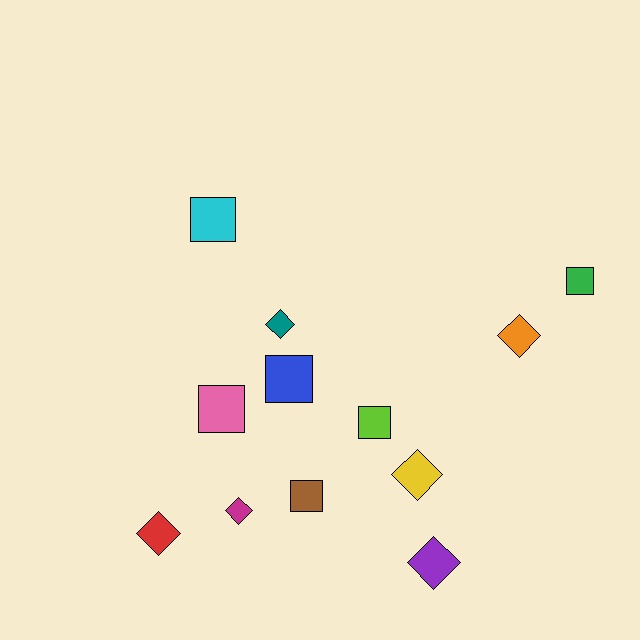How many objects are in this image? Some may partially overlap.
There are 12 objects.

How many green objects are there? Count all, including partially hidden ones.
There is 1 green object.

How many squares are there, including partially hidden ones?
There are 6 squares.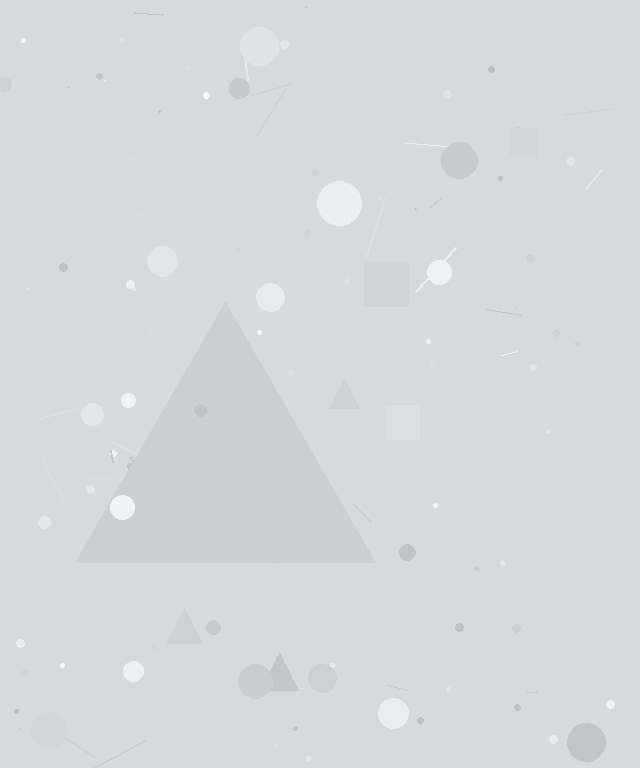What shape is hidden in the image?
A triangle is hidden in the image.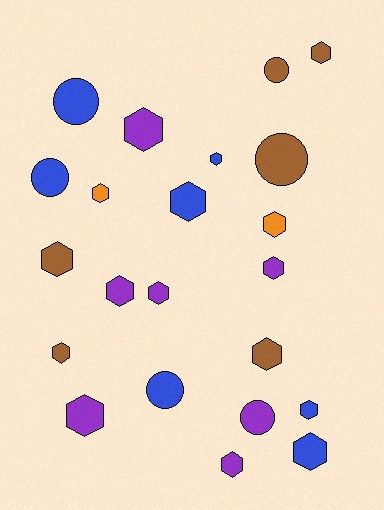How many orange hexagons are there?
There are 2 orange hexagons.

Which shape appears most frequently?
Hexagon, with 16 objects.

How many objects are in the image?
There are 22 objects.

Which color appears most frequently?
Purple, with 7 objects.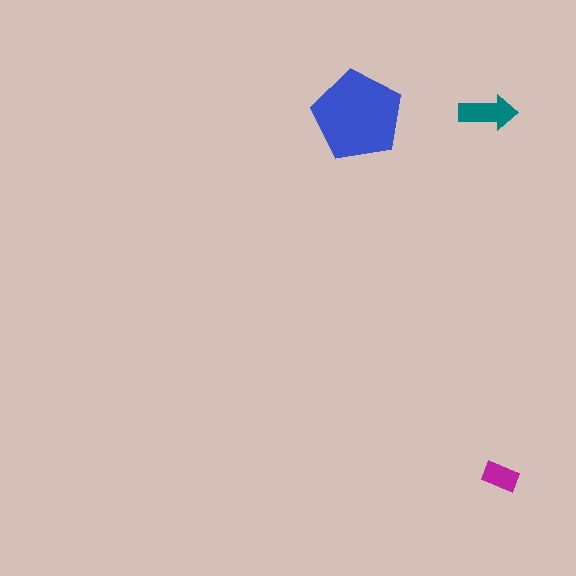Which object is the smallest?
The magenta rectangle.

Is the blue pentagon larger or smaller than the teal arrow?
Larger.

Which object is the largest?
The blue pentagon.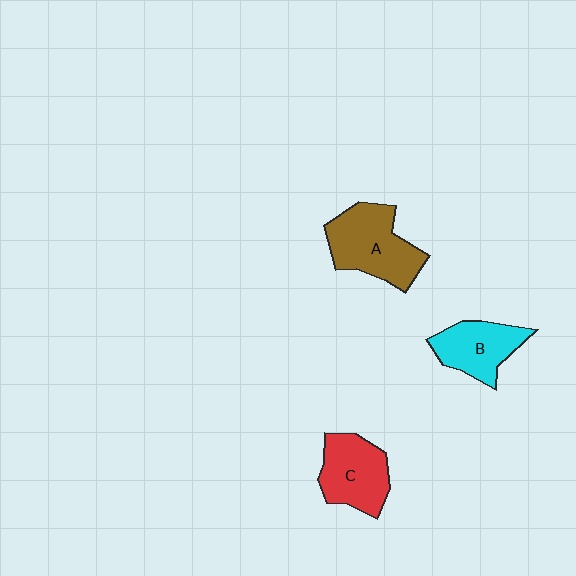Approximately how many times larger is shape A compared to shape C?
Approximately 1.2 times.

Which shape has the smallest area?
Shape B (cyan).